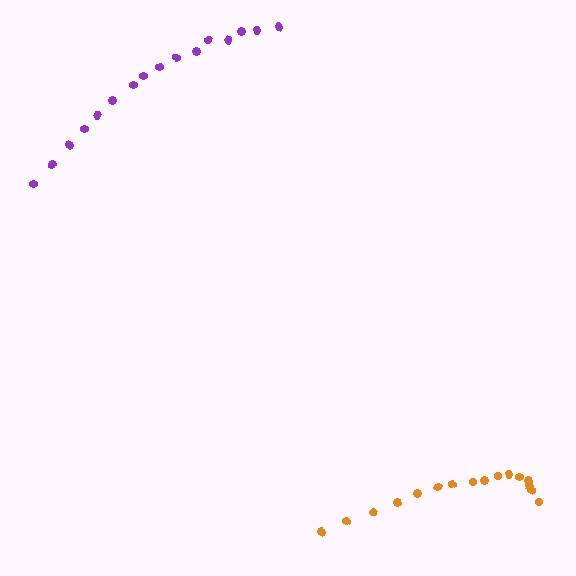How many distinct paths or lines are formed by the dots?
There are 2 distinct paths.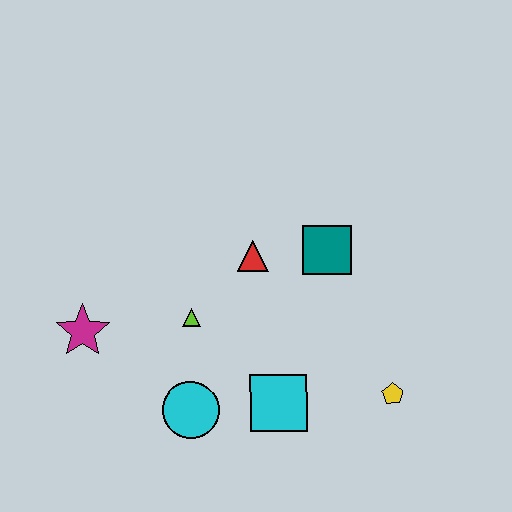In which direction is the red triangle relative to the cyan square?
The red triangle is above the cyan square.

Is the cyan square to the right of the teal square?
No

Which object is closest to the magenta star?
The lime triangle is closest to the magenta star.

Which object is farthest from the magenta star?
The yellow pentagon is farthest from the magenta star.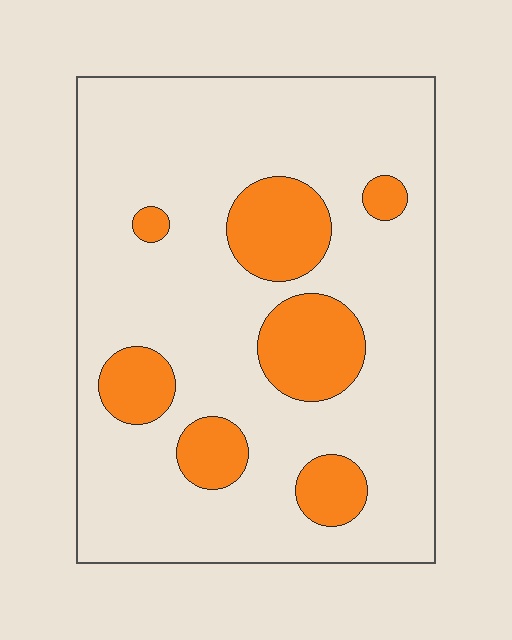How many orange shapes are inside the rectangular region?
7.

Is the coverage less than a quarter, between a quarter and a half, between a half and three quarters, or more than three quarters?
Less than a quarter.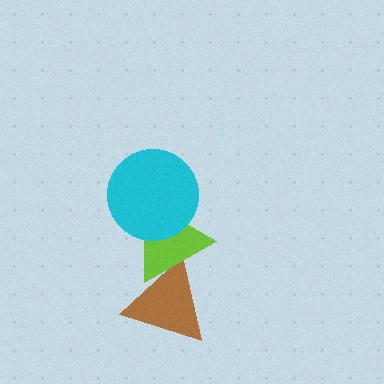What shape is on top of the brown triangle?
The lime triangle is on top of the brown triangle.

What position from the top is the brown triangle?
The brown triangle is 3rd from the top.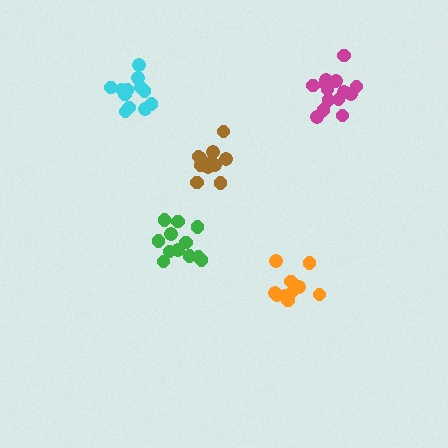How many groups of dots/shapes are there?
There are 5 groups.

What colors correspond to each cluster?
The clusters are colored: green, orange, brown, magenta, cyan.